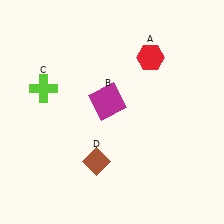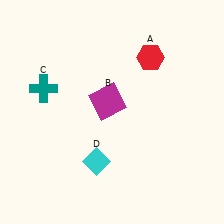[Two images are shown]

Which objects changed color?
C changed from lime to teal. D changed from brown to cyan.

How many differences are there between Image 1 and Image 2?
There are 2 differences between the two images.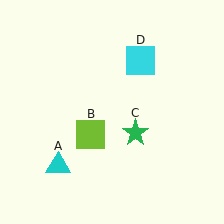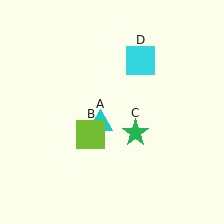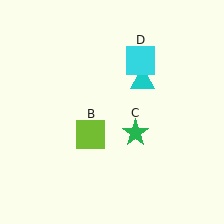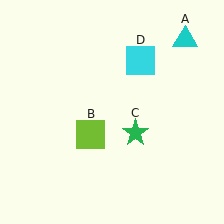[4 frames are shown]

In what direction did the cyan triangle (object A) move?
The cyan triangle (object A) moved up and to the right.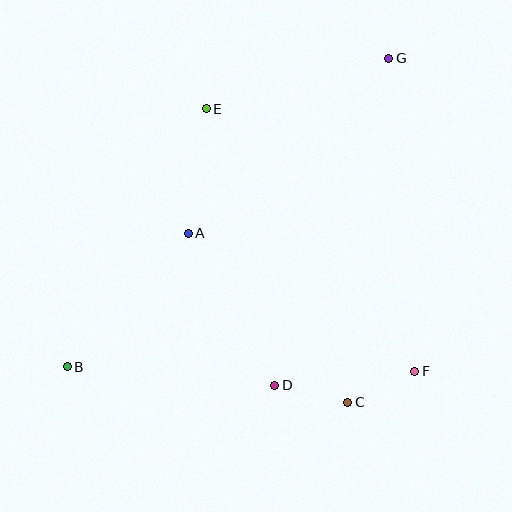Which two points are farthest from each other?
Points B and G are farthest from each other.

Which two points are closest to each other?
Points C and F are closest to each other.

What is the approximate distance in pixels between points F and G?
The distance between F and G is approximately 314 pixels.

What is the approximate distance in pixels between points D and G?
The distance between D and G is approximately 346 pixels.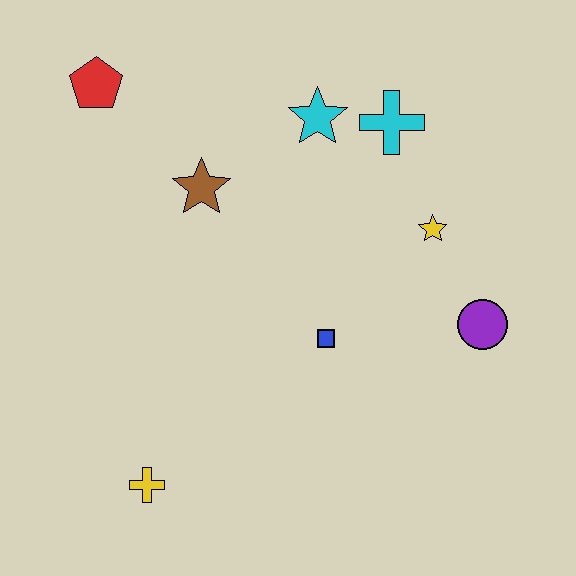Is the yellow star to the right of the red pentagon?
Yes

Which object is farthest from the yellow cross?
The cyan cross is farthest from the yellow cross.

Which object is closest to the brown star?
The cyan star is closest to the brown star.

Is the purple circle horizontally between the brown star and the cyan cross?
No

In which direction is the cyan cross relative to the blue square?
The cyan cross is above the blue square.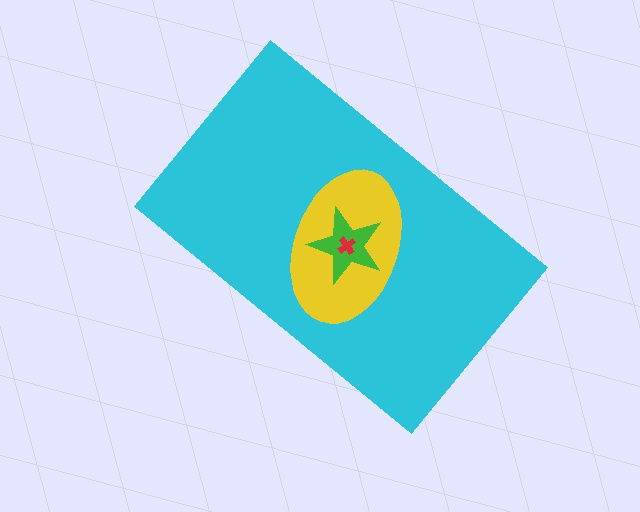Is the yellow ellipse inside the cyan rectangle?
Yes.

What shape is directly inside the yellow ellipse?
The green star.